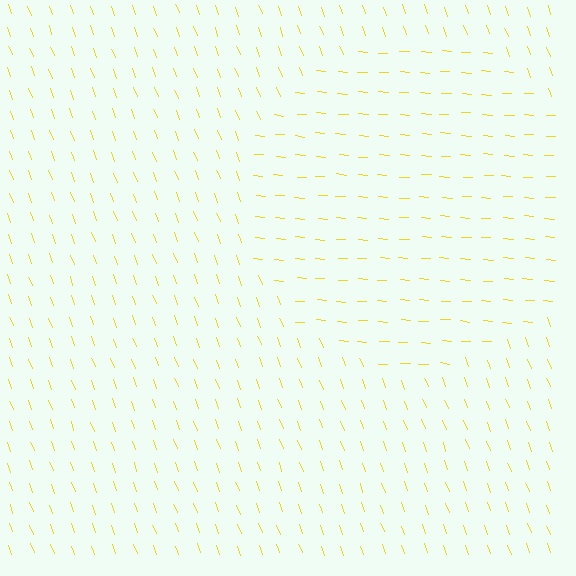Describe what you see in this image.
The image is filled with small yellow line segments. A circle region in the image has lines oriented differently from the surrounding lines, creating a visible texture boundary.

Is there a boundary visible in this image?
Yes, there is a texture boundary formed by a change in line orientation.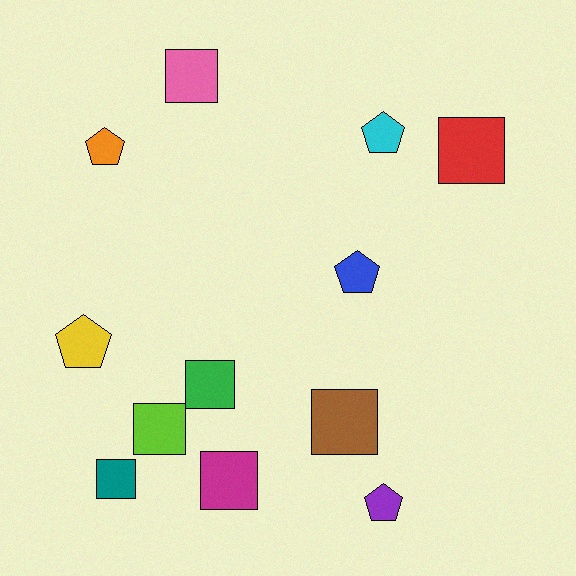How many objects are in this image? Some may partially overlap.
There are 12 objects.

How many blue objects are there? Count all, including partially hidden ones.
There is 1 blue object.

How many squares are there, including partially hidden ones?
There are 7 squares.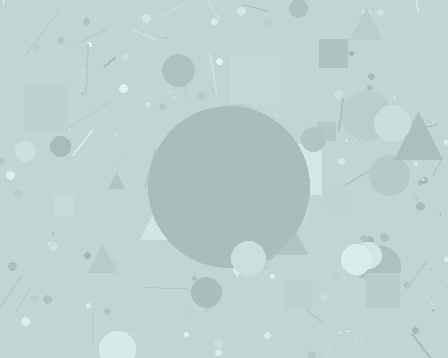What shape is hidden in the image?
A circle is hidden in the image.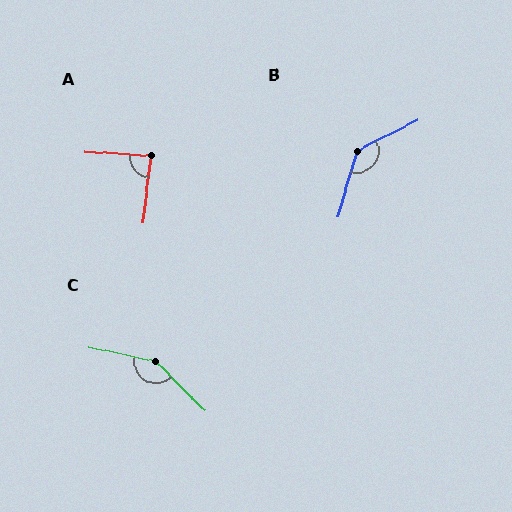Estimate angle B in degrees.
Approximately 133 degrees.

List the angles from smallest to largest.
A (87°), B (133°), C (147°).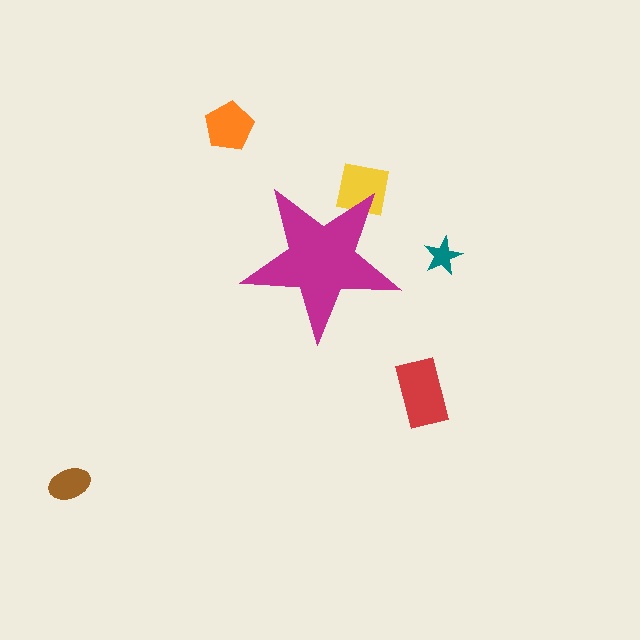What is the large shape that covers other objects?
A magenta star.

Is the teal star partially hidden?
No, the teal star is fully visible.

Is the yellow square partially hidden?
Yes, the yellow square is partially hidden behind the magenta star.